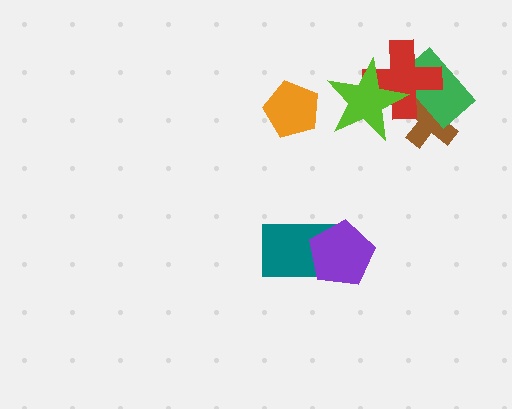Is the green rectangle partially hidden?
Yes, it is partially covered by another shape.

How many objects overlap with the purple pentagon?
1 object overlaps with the purple pentagon.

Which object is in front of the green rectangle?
The red cross is in front of the green rectangle.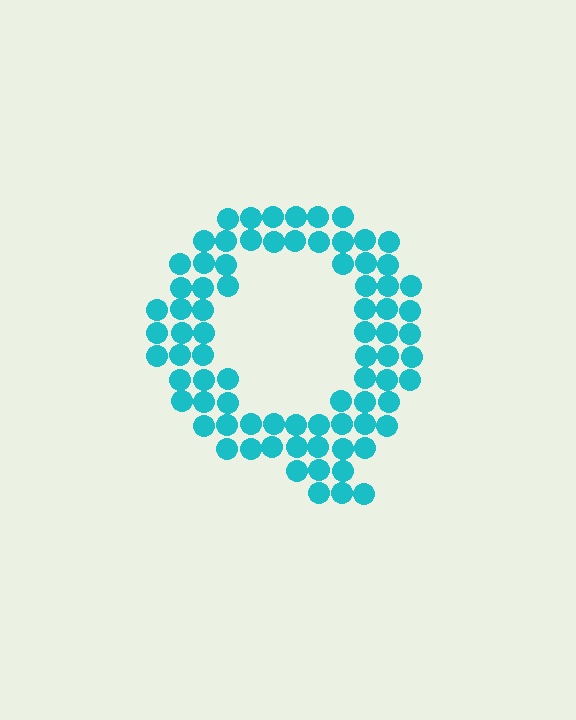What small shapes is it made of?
It is made of small circles.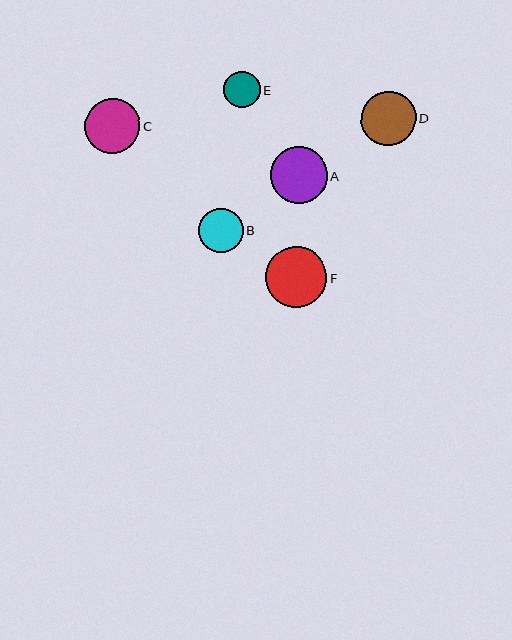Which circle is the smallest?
Circle E is the smallest with a size of approximately 36 pixels.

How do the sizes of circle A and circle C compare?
Circle A and circle C are approximately the same size.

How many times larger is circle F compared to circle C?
Circle F is approximately 1.1 times the size of circle C.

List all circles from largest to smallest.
From largest to smallest: F, A, C, D, B, E.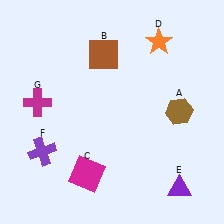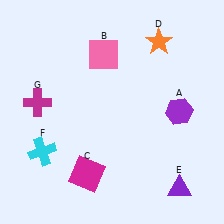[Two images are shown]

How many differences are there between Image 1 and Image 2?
There are 3 differences between the two images.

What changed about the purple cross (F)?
In Image 1, F is purple. In Image 2, it changed to cyan.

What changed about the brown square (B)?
In Image 1, B is brown. In Image 2, it changed to pink.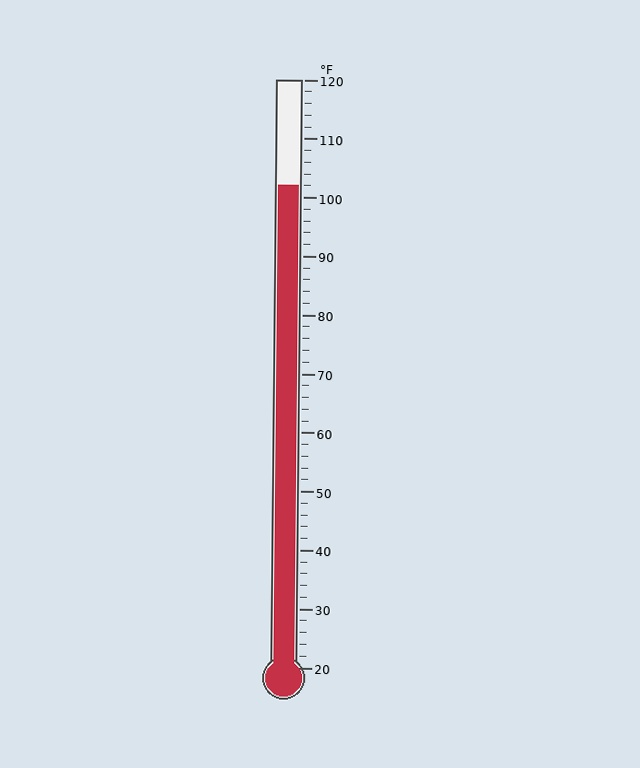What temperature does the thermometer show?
The thermometer shows approximately 102°F.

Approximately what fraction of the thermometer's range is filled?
The thermometer is filled to approximately 80% of its range.